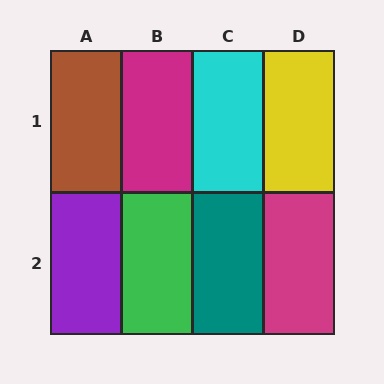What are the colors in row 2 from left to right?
Purple, green, teal, magenta.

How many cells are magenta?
2 cells are magenta.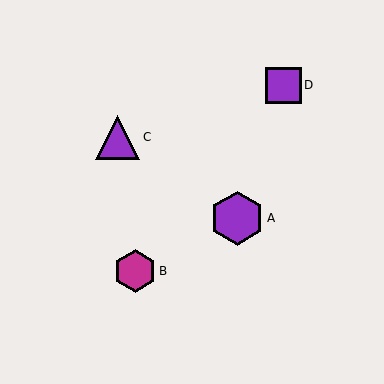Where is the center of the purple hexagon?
The center of the purple hexagon is at (237, 218).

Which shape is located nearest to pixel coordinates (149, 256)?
The magenta hexagon (labeled B) at (135, 271) is nearest to that location.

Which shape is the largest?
The purple hexagon (labeled A) is the largest.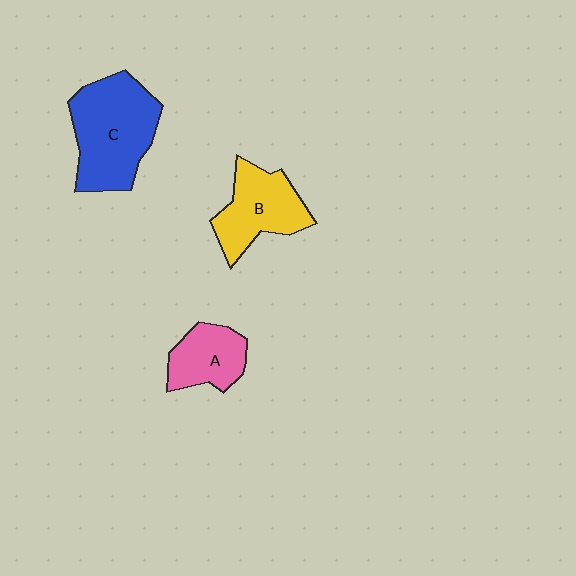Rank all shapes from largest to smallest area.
From largest to smallest: C (blue), B (yellow), A (pink).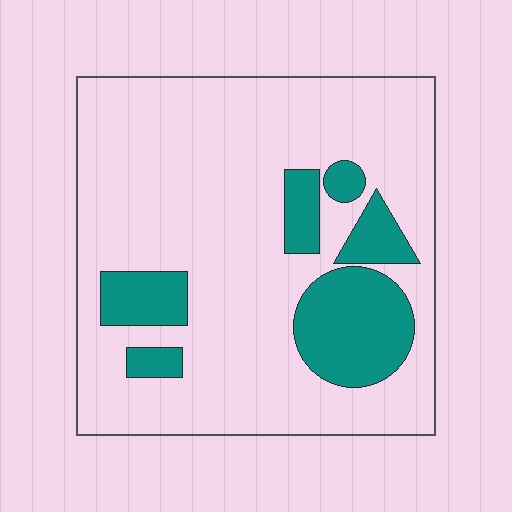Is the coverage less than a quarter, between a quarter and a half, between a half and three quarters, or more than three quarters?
Less than a quarter.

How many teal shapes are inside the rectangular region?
6.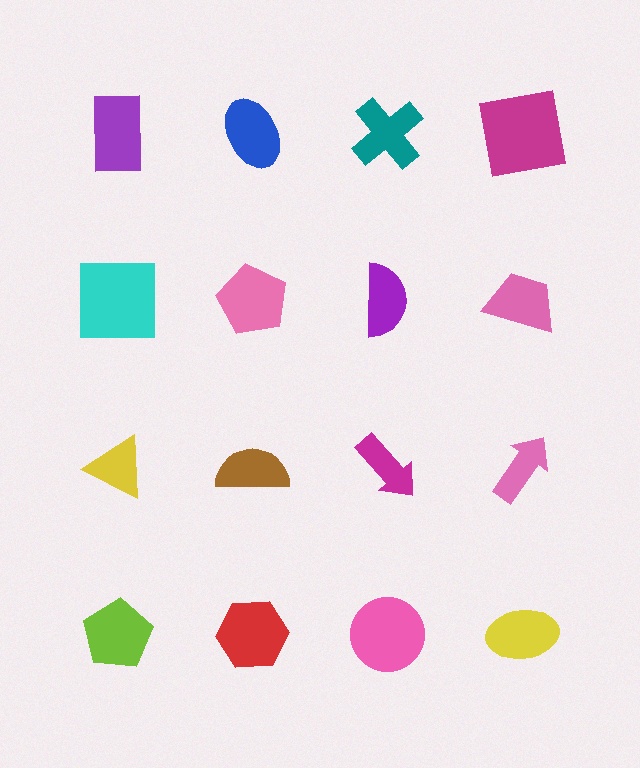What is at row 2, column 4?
A pink trapezoid.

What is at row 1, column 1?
A purple rectangle.